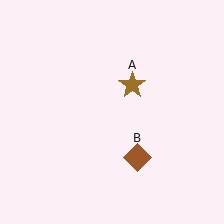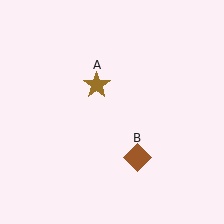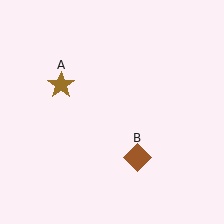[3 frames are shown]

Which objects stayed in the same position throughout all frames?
Brown diamond (object B) remained stationary.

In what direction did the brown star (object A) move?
The brown star (object A) moved left.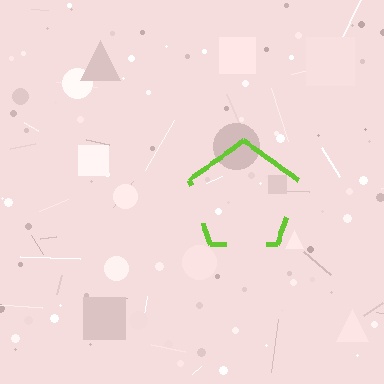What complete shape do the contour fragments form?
The contour fragments form a pentagon.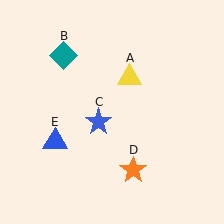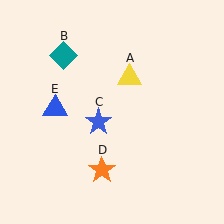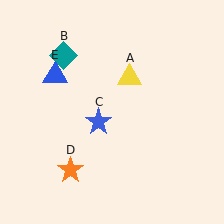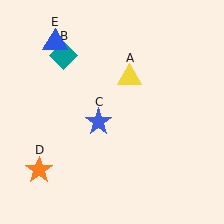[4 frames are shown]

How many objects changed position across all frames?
2 objects changed position: orange star (object D), blue triangle (object E).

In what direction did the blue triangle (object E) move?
The blue triangle (object E) moved up.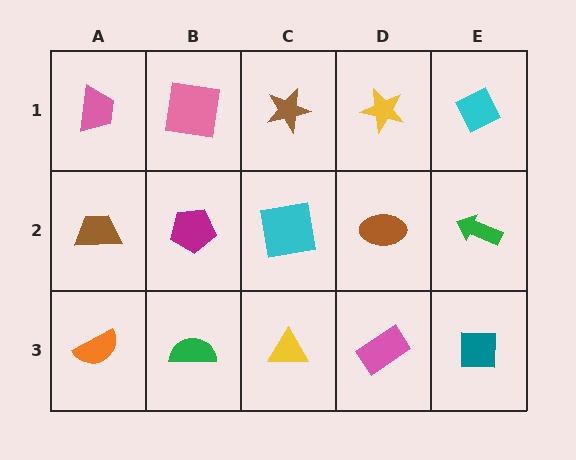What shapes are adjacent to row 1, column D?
A brown ellipse (row 2, column D), a brown star (row 1, column C), a cyan diamond (row 1, column E).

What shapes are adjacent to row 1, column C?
A cyan square (row 2, column C), a pink square (row 1, column B), a yellow star (row 1, column D).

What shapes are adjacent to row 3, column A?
A brown trapezoid (row 2, column A), a green semicircle (row 3, column B).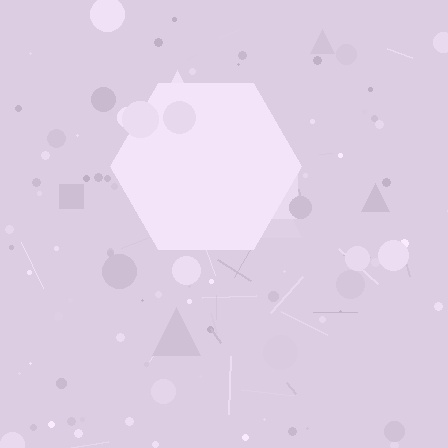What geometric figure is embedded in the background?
A hexagon is embedded in the background.